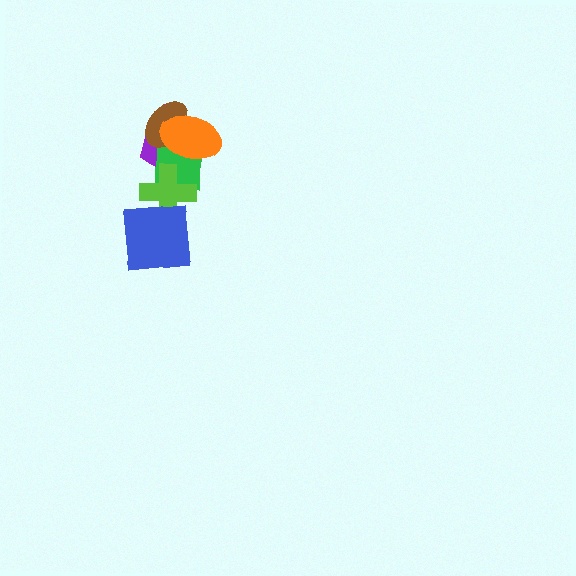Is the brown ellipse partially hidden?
Yes, it is partially covered by another shape.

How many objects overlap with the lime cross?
3 objects overlap with the lime cross.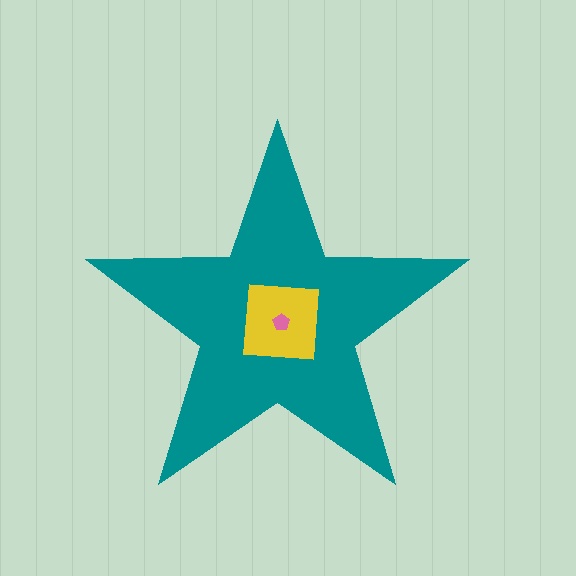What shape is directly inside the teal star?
The yellow square.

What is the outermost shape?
The teal star.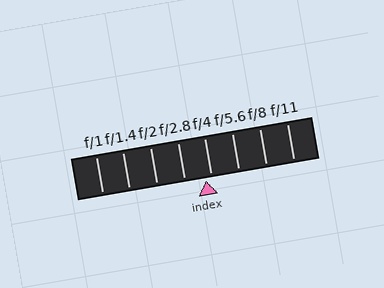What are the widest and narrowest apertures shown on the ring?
The widest aperture shown is f/1 and the narrowest is f/11.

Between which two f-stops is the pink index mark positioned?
The index mark is between f/2.8 and f/4.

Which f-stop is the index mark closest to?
The index mark is closest to f/4.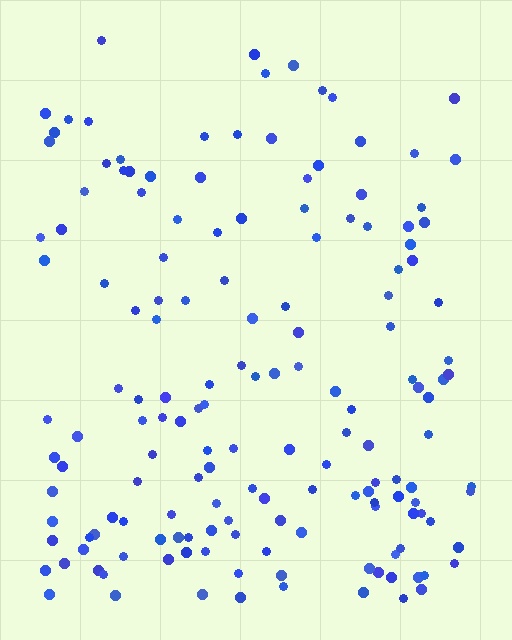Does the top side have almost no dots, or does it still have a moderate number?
Still a moderate number, just noticeably fewer than the bottom.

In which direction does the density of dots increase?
From top to bottom, with the bottom side densest.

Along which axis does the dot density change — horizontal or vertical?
Vertical.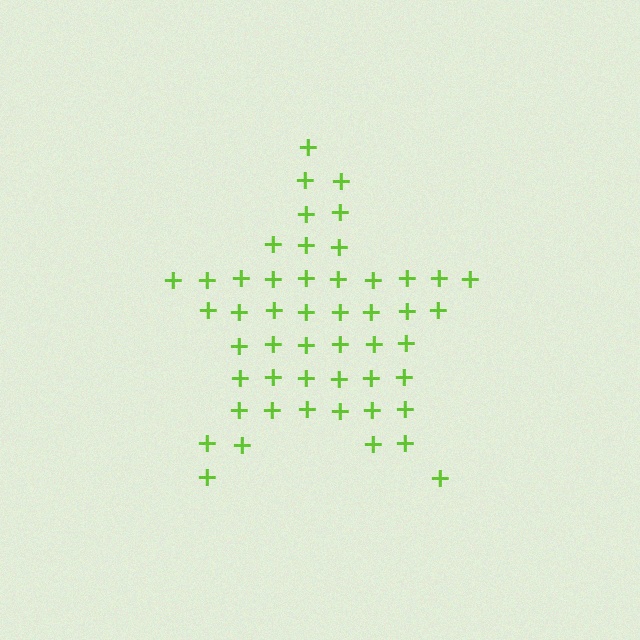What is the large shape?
The large shape is a star.